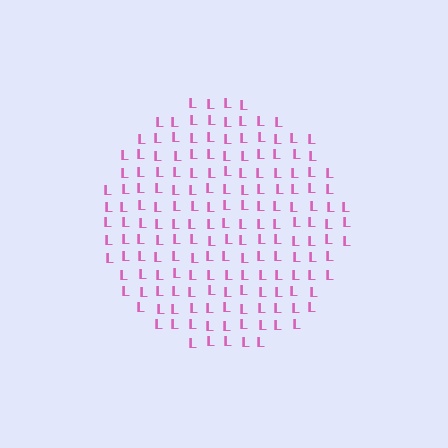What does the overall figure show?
The overall figure shows a circle.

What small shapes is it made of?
It is made of small letter L's.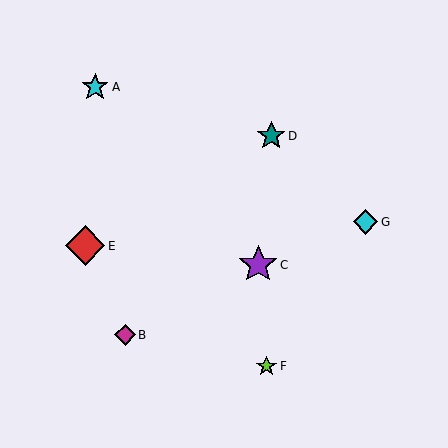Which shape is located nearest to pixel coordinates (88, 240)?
The red diamond (labeled E) at (85, 246) is nearest to that location.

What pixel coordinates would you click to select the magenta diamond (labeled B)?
Click at (125, 335) to select the magenta diamond B.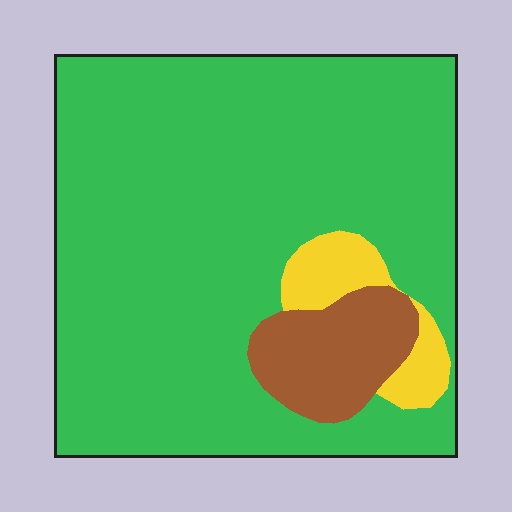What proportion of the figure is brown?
Brown covers roughly 10% of the figure.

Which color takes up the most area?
Green, at roughly 85%.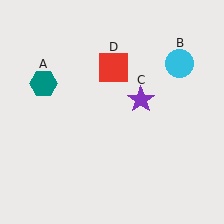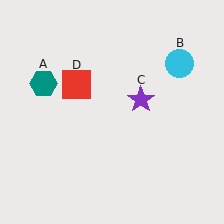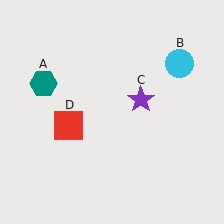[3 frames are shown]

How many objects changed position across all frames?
1 object changed position: red square (object D).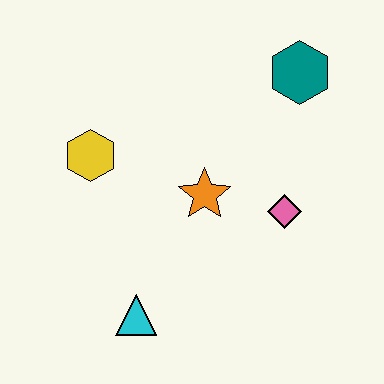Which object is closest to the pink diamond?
The orange star is closest to the pink diamond.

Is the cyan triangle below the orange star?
Yes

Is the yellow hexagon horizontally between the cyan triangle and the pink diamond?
No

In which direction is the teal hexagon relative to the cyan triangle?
The teal hexagon is above the cyan triangle.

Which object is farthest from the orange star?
The teal hexagon is farthest from the orange star.